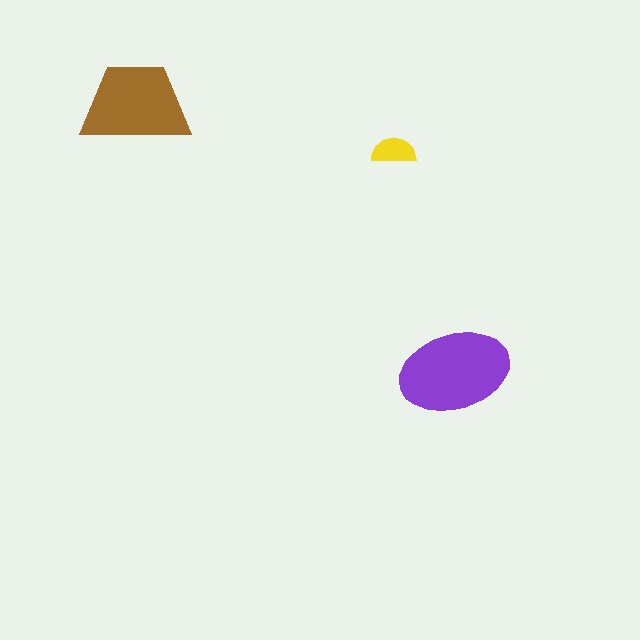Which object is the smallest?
The yellow semicircle.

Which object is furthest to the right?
The purple ellipse is rightmost.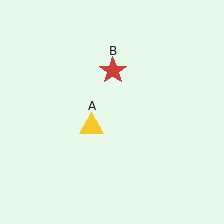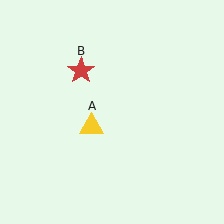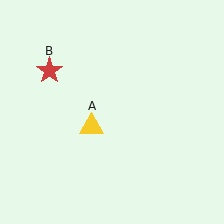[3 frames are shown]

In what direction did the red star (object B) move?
The red star (object B) moved left.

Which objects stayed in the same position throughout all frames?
Yellow triangle (object A) remained stationary.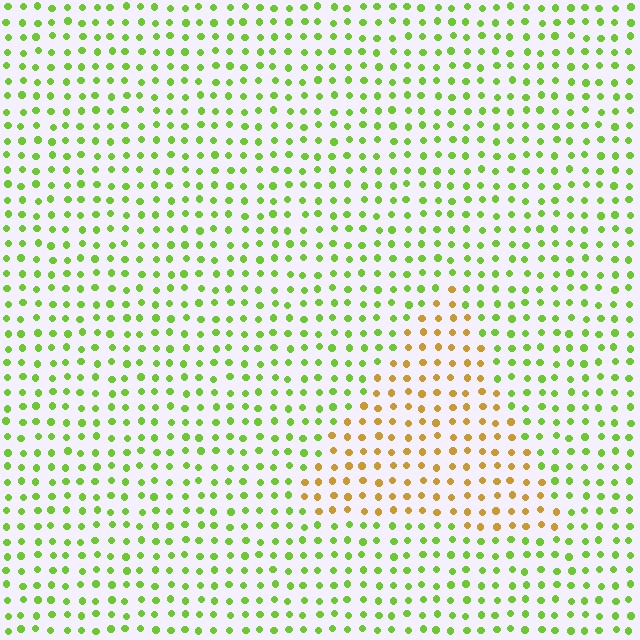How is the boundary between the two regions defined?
The boundary is defined purely by a slight shift in hue (about 55 degrees). Spacing, size, and orientation are identical on both sides.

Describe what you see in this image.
The image is filled with small lime elements in a uniform arrangement. A triangle-shaped region is visible where the elements are tinted to a slightly different hue, forming a subtle color boundary.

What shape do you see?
I see a triangle.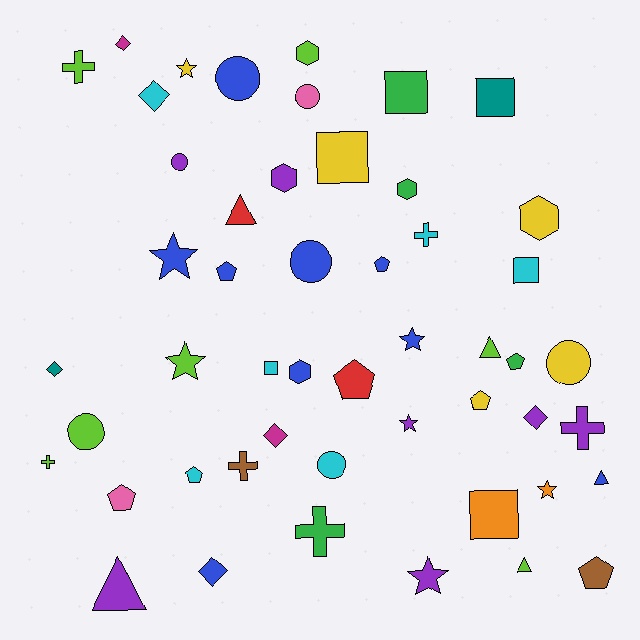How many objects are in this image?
There are 50 objects.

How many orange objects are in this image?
There are 2 orange objects.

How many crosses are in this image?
There are 6 crosses.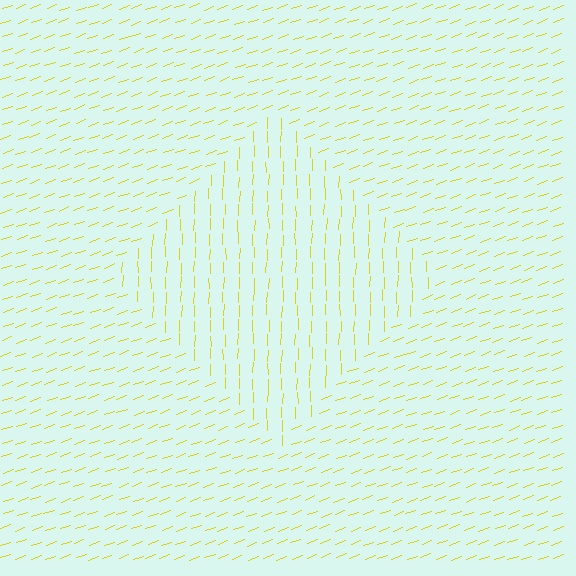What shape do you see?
I see a diamond.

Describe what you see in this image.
The image is filled with small yellow line segments. A diamond region in the image has lines oriented differently from the surrounding lines, creating a visible texture boundary.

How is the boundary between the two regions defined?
The boundary is defined purely by a change in line orientation (approximately 69 degrees difference). All lines are the same color and thickness.